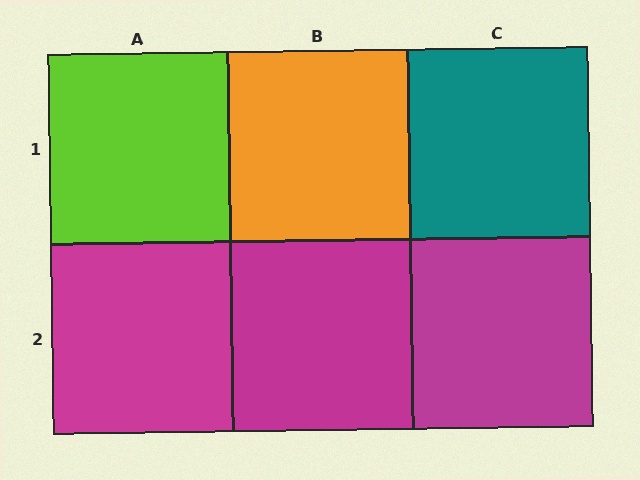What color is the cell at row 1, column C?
Teal.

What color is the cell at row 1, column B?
Orange.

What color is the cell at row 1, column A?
Lime.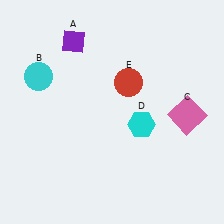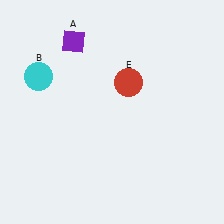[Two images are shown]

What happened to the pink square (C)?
The pink square (C) was removed in Image 2. It was in the bottom-right area of Image 1.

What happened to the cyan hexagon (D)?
The cyan hexagon (D) was removed in Image 2. It was in the bottom-right area of Image 1.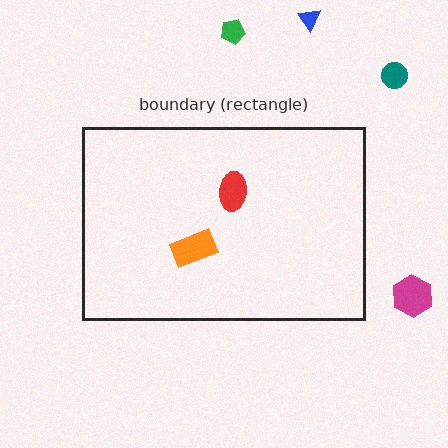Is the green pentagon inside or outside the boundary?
Outside.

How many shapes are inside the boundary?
2 inside, 4 outside.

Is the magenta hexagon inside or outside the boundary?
Outside.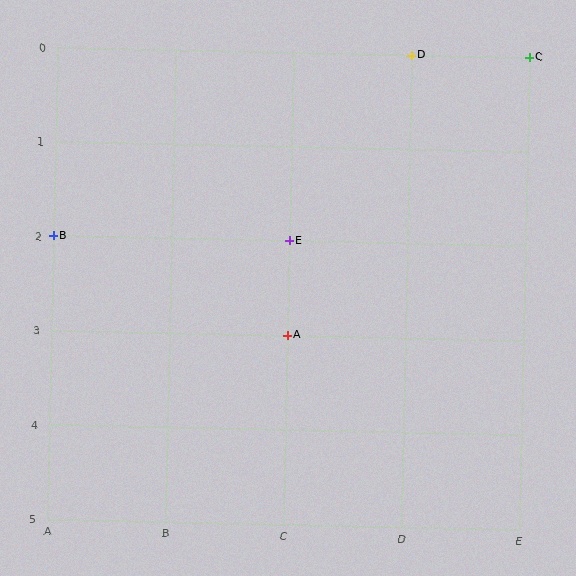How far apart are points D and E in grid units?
Points D and E are 1 column and 2 rows apart (about 2.2 grid units diagonally).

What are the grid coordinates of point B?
Point B is at grid coordinates (A, 2).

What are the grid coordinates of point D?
Point D is at grid coordinates (D, 0).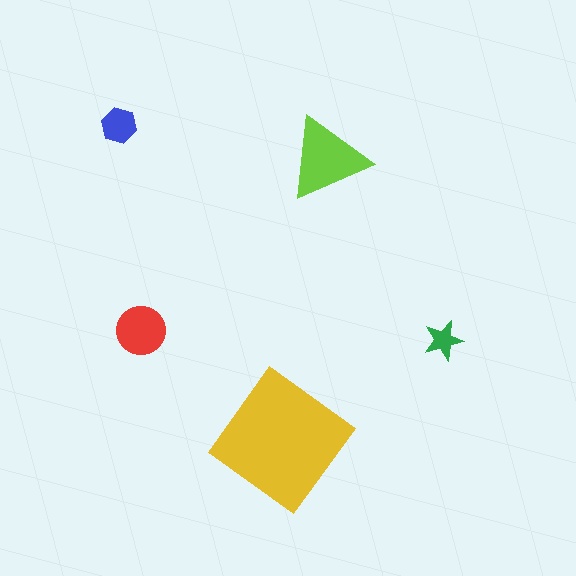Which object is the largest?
The yellow diamond.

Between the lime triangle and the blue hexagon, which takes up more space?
The lime triangle.